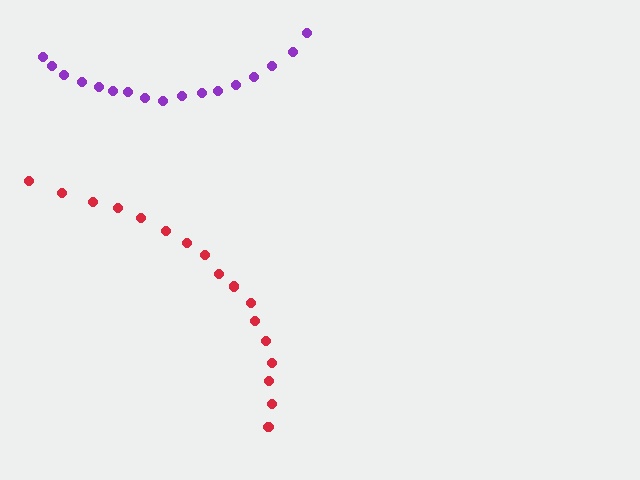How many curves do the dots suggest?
There are 2 distinct paths.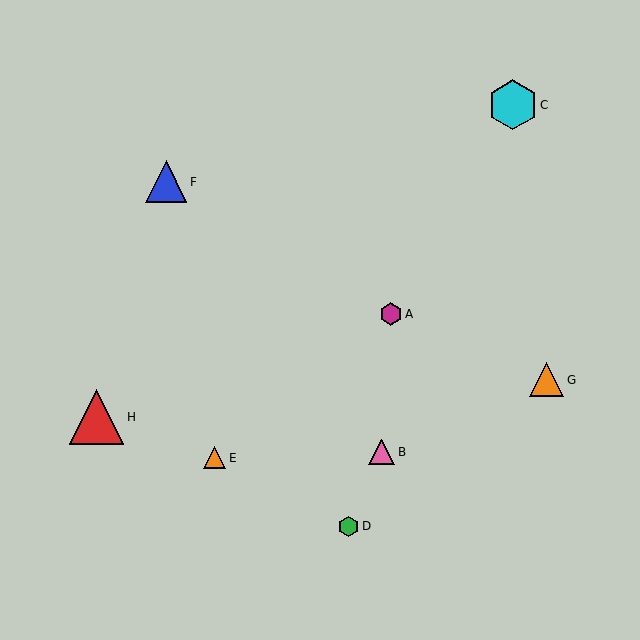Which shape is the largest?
The red triangle (labeled H) is the largest.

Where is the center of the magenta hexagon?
The center of the magenta hexagon is at (391, 314).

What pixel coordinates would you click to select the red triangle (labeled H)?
Click at (97, 417) to select the red triangle H.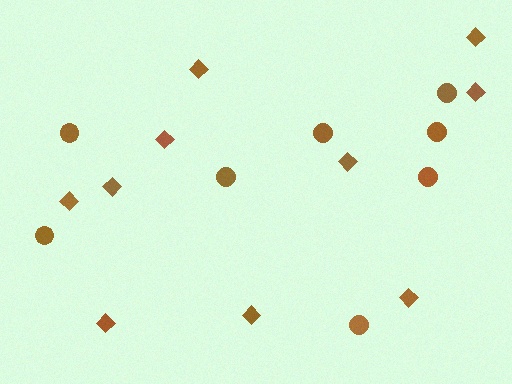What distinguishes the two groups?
There are 2 groups: one group of circles (8) and one group of diamonds (10).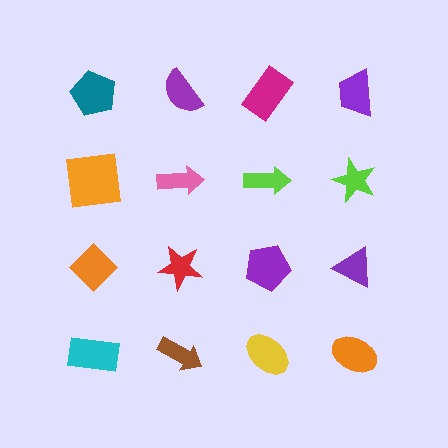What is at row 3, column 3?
A purple pentagon.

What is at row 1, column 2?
A purple semicircle.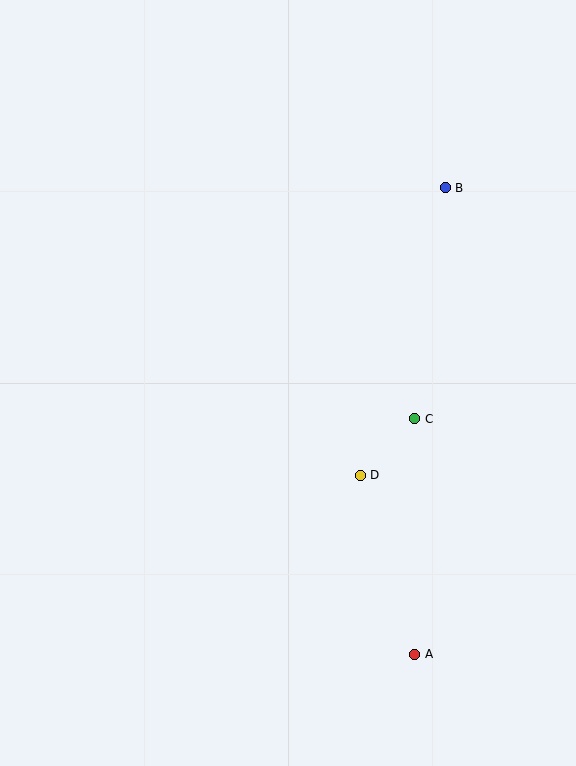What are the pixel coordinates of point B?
Point B is at (445, 188).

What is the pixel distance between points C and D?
The distance between C and D is 79 pixels.